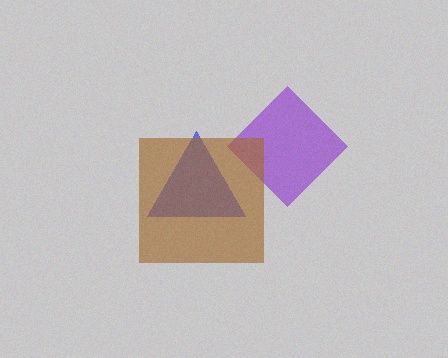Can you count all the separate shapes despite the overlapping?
Yes, there are 3 separate shapes.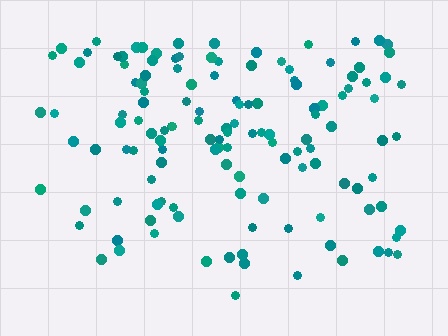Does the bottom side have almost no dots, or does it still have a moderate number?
Still a moderate number, just noticeably fewer than the top.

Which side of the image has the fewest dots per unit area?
The bottom.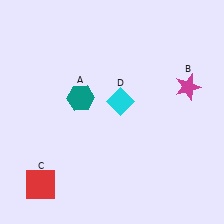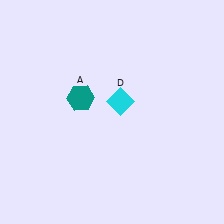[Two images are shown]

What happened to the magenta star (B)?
The magenta star (B) was removed in Image 2. It was in the top-right area of Image 1.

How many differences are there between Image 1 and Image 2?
There are 2 differences between the two images.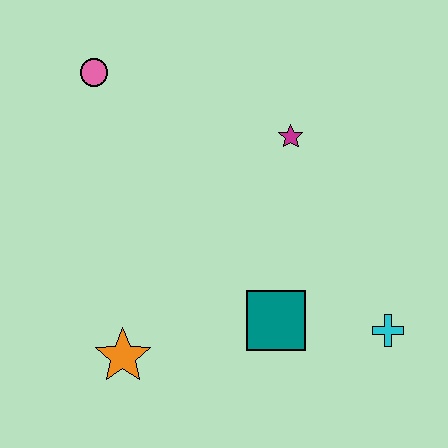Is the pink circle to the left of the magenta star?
Yes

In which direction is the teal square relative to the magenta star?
The teal square is below the magenta star.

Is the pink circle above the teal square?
Yes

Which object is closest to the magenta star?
The teal square is closest to the magenta star.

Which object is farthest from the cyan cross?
The pink circle is farthest from the cyan cross.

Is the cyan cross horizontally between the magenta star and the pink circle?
No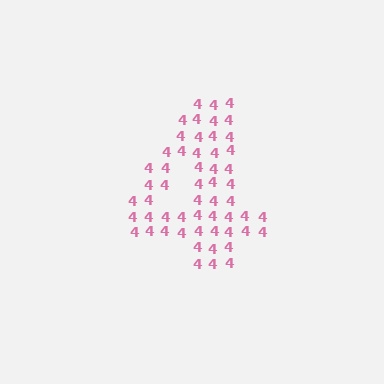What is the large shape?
The large shape is the digit 4.